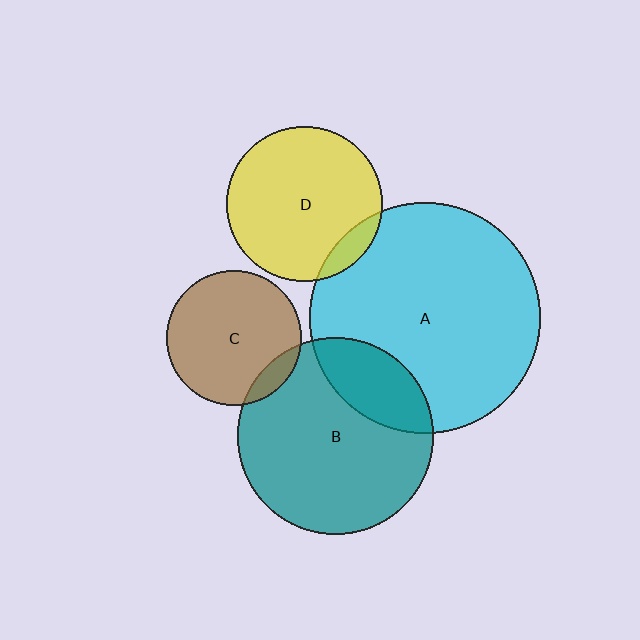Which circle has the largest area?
Circle A (cyan).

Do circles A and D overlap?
Yes.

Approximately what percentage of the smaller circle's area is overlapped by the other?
Approximately 10%.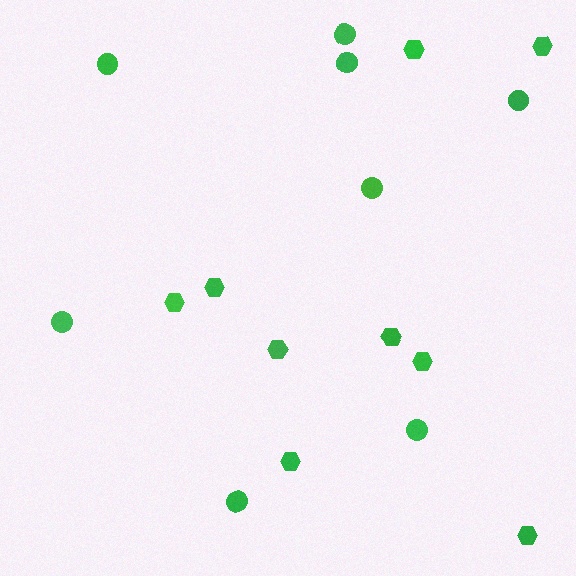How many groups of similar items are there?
There are 2 groups: one group of hexagons (9) and one group of circles (8).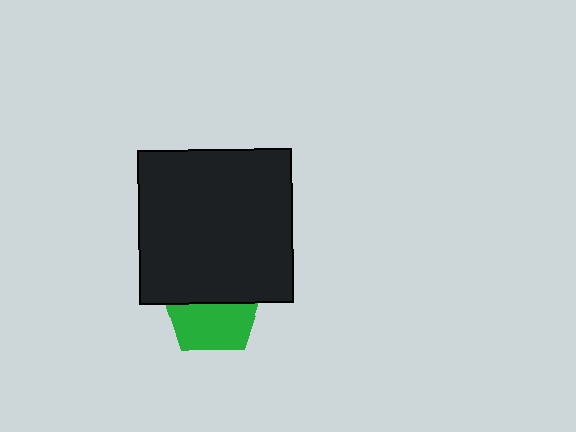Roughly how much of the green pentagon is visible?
About half of it is visible (roughly 52%).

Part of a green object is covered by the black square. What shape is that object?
It is a pentagon.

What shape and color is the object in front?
The object in front is a black square.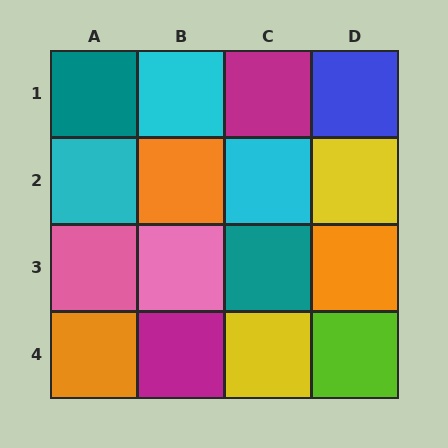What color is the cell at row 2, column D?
Yellow.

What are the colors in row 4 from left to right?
Orange, magenta, yellow, lime.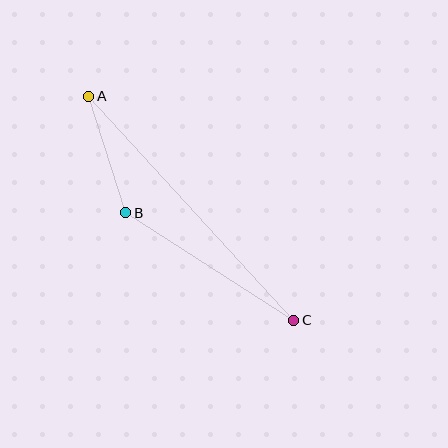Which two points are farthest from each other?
Points A and C are farthest from each other.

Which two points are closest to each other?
Points A and B are closest to each other.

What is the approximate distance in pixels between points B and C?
The distance between B and C is approximately 199 pixels.